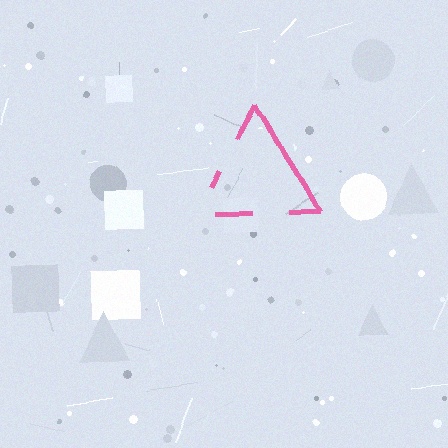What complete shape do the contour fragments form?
The contour fragments form a triangle.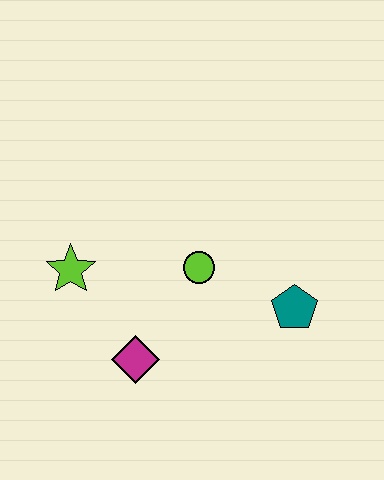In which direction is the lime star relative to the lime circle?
The lime star is to the left of the lime circle.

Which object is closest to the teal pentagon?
The lime circle is closest to the teal pentagon.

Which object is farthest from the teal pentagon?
The lime star is farthest from the teal pentagon.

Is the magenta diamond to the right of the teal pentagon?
No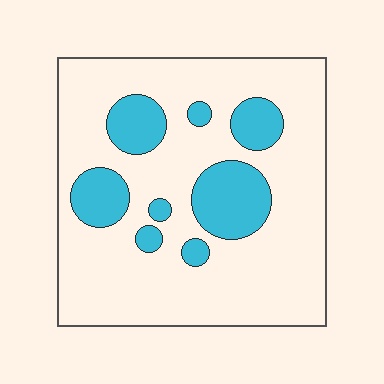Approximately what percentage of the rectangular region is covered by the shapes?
Approximately 20%.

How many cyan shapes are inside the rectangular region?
8.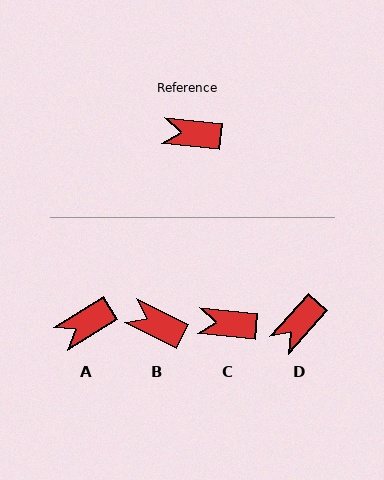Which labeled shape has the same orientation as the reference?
C.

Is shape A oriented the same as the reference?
No, it is off by about 37 degrees.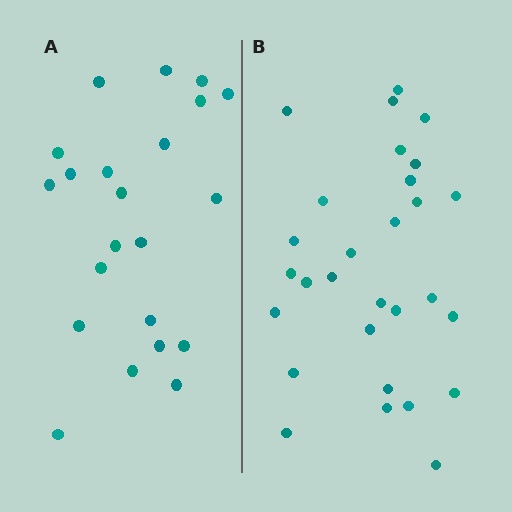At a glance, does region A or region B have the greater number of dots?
Region B (the right region) has more dots.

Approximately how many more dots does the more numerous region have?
Region B has roughly 8 or so more dots than region A.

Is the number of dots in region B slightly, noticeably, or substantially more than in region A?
Region B has noticeably more, but not dramatically so. The ratio is roughly 1.3 to 1.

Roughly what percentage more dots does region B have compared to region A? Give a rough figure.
About 30% more.